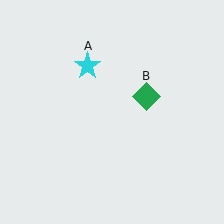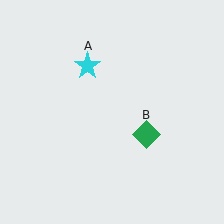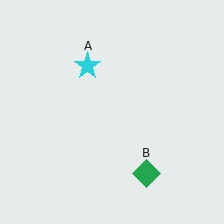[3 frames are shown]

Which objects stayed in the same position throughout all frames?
Cyan star (object A) remained stationary.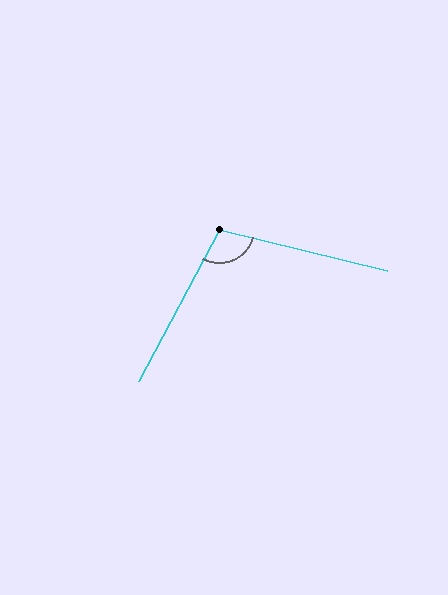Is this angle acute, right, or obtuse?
It is obtuse.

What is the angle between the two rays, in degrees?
Approximately 104 degrees.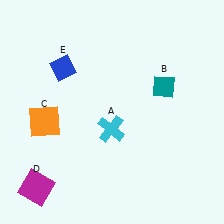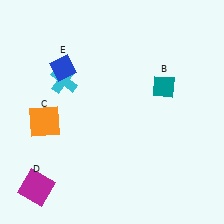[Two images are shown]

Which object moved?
The cyan cross (A) moved up.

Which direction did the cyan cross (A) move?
The cyan cross (A) moved up.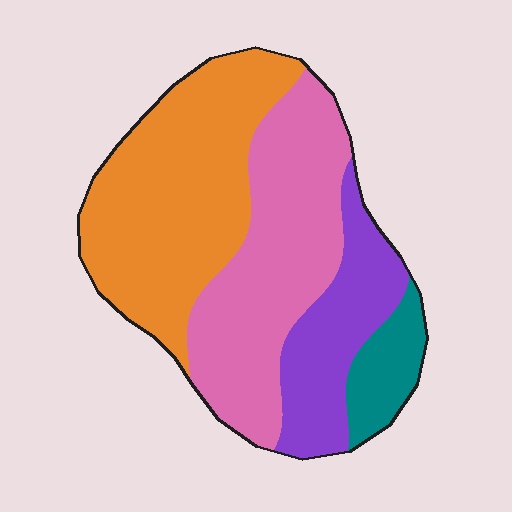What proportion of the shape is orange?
Orange covers around 40% of the shape.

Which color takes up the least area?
Teal, at roughly 10%.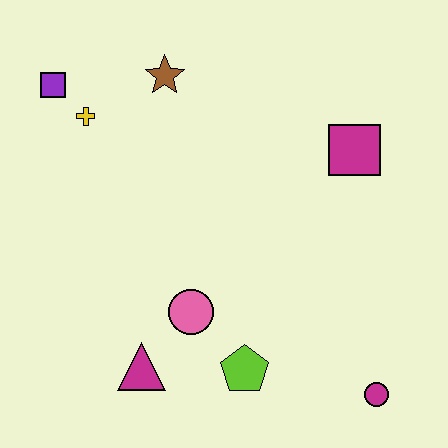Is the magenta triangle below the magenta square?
Yes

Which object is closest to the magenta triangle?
The pink circle is closest to the magenta triangle.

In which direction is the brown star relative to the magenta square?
The brown star is to the left of the magenta square.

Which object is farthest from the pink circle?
The purple square is farthest from the pink circle.